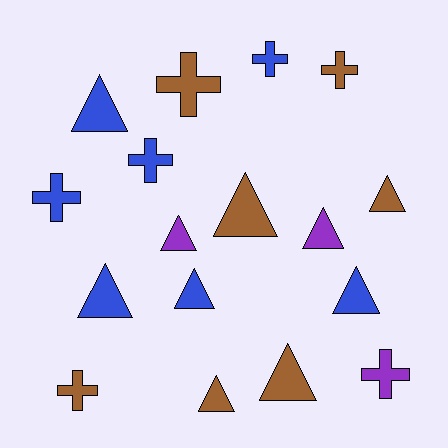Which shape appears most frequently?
Triangle, with 10 objects.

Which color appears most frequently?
Blue, with 7 objects.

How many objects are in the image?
There are 17 objects.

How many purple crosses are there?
There is 1 purple cross.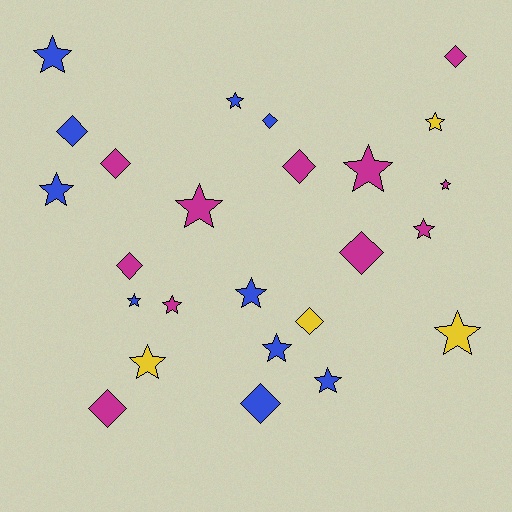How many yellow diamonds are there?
There is 1 yellow diamond.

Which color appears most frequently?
Magenta, with 11 objects.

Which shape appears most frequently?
Star, with 15 objects.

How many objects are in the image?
There are 25 objects.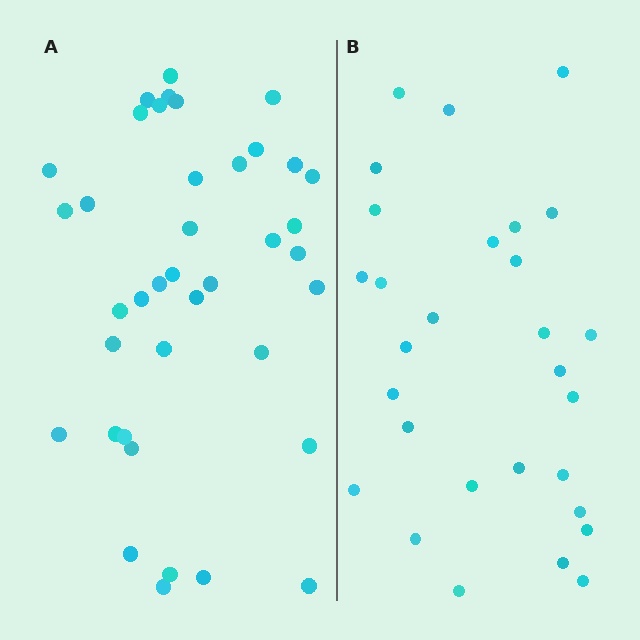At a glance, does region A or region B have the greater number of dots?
Region A (the left region) has more dots.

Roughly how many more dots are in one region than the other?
Region A has roughly 10 or so more dots than region B.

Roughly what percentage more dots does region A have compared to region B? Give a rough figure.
About 35% more.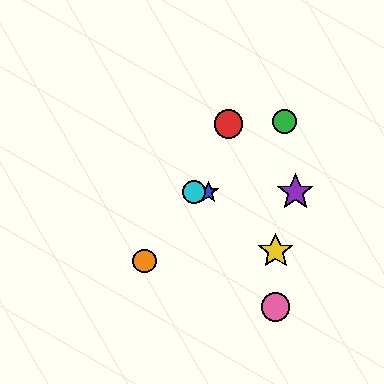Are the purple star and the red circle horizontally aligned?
No, the purple star is at y≈192 and the red circle is at y≈124.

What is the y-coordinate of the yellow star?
The yellow star is at y≈251.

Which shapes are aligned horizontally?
The blue star, the purple star, the cyan circle are aligned horizontally.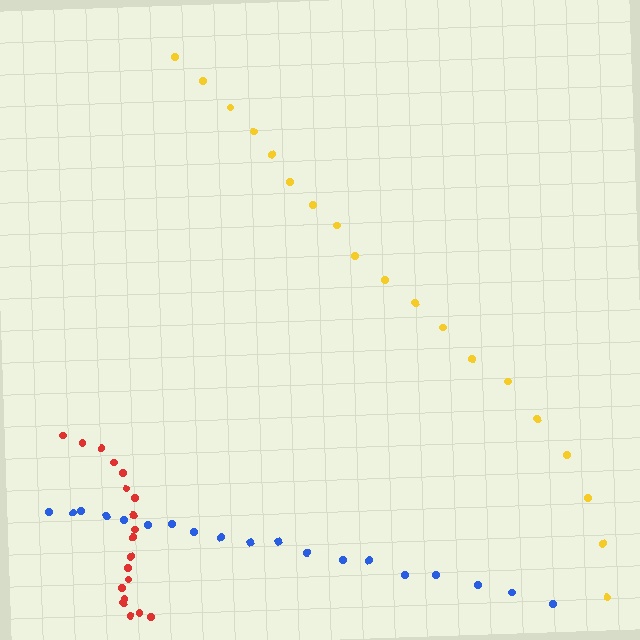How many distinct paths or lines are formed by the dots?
There are 3 distinct paths.